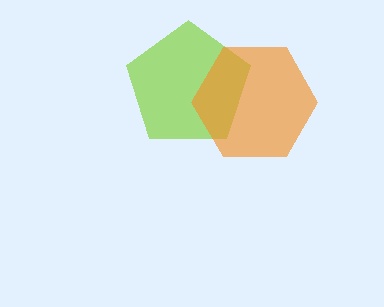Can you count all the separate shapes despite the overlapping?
Yes, there are 2 separate shapes.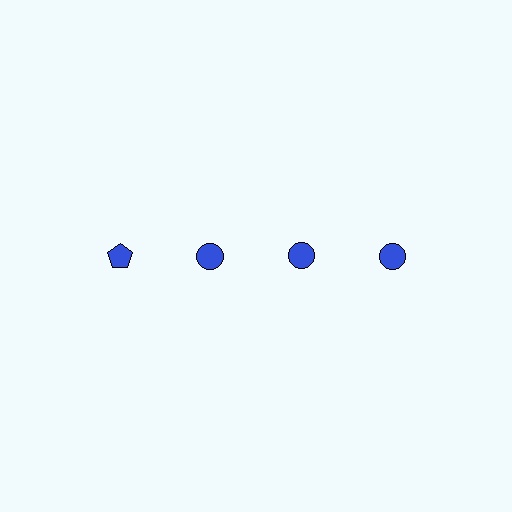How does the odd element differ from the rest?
It has a different shape: pentagon instead of circle.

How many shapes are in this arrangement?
There are 4 shapes arranged in a grid pattern.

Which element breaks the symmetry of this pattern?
The blue pentagon in the top row, leftmost column breaks the symmetry. All other shapes are blue circles.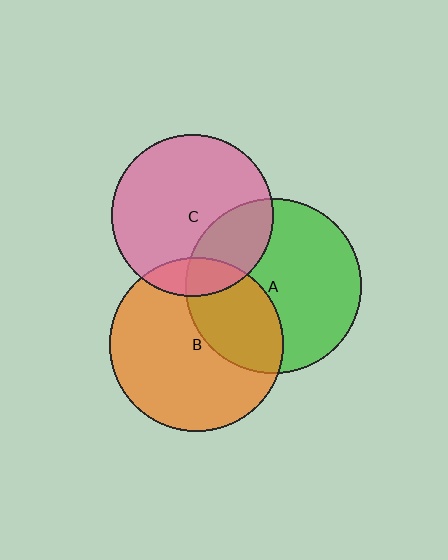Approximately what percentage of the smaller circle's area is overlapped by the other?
Approximately 35%.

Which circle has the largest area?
Circle A (green).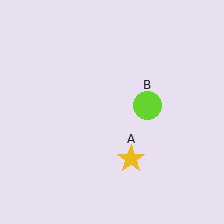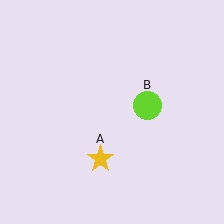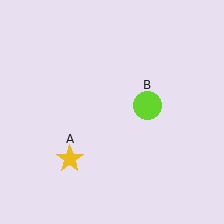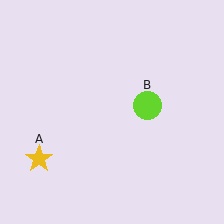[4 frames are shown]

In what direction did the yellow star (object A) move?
The yellow star (object A) moved left.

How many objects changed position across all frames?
1 object changed position: yellow star (object A).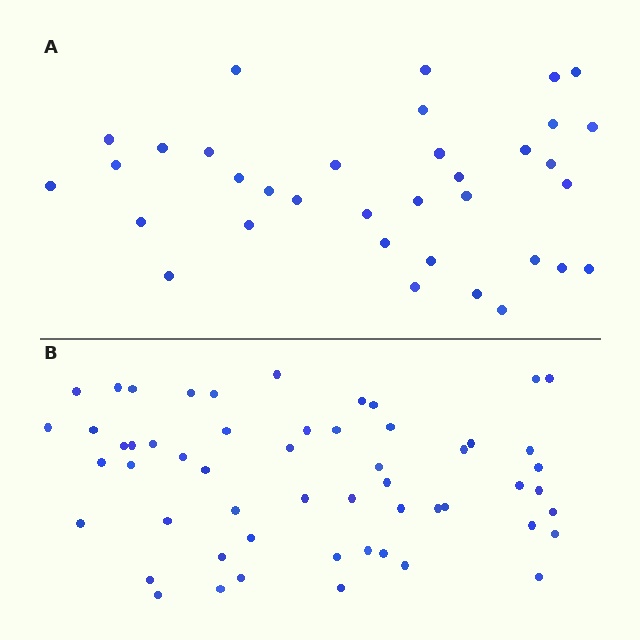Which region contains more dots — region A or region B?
Region B (the bottom region) has more dots.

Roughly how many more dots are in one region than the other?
Region B has approximately 20 more dots than region A.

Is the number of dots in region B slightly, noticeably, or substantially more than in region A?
Region B has substantially more. The ratio is roughly 1.6 to 1.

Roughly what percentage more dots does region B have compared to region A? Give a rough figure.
About 55% more.